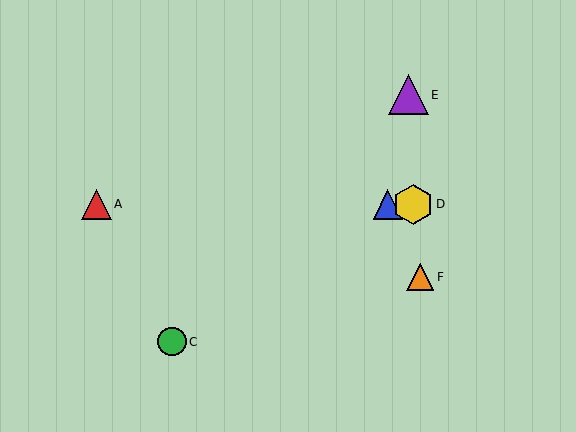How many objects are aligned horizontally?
3 objects (A, B, D) are aligned horizontally.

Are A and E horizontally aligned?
No, A is at y≈205 and E is at y≈95.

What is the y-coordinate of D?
Object D is at y≈205.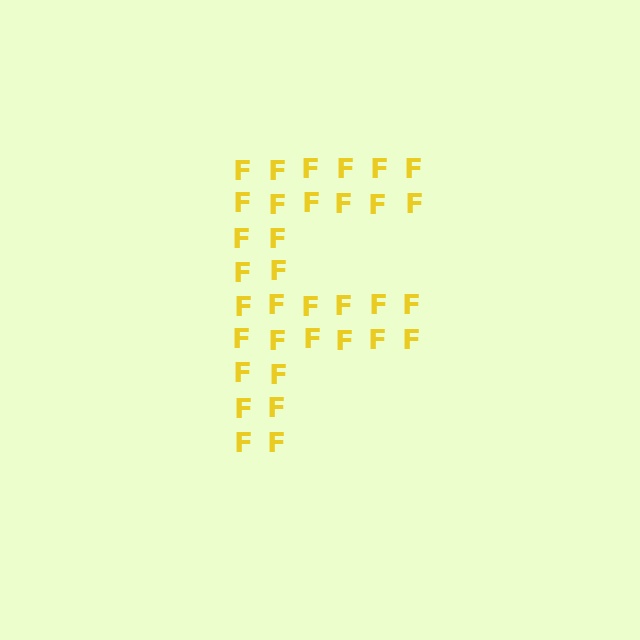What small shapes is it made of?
It is made of small letter F's.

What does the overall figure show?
The overall figure shows the letter F.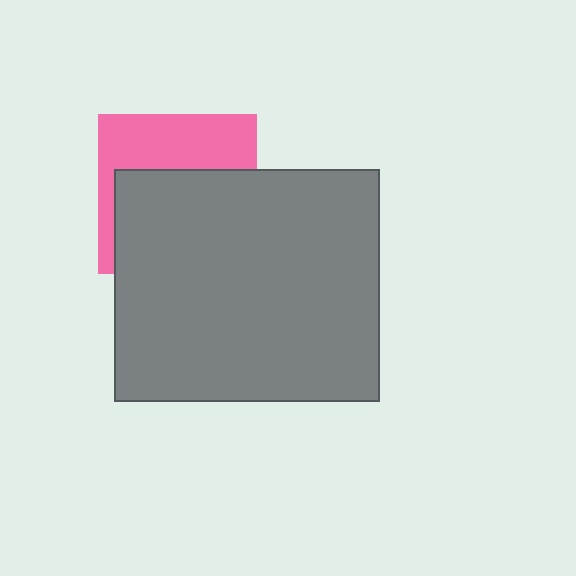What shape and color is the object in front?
The object in front is a gray rectangle.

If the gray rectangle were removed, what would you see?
You would see the complete pink square.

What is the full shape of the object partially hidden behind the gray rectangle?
The partially hidden object is a pink square.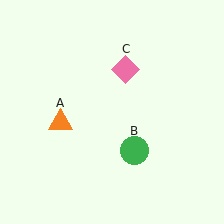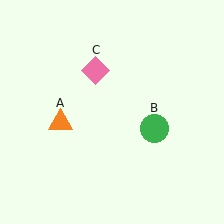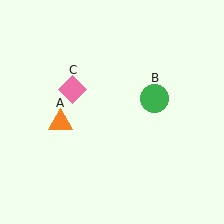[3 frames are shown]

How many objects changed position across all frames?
2 objects changed position: green circle (object B), pink diamond (object C).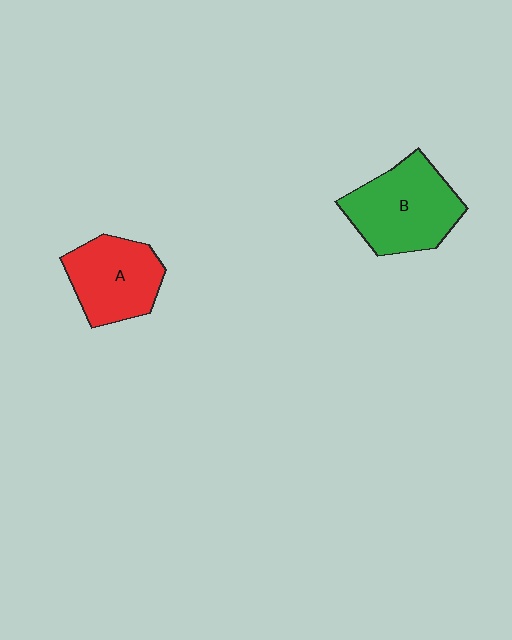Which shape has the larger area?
Shape B (green).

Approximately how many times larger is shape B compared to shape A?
Approximately 1.2 times.